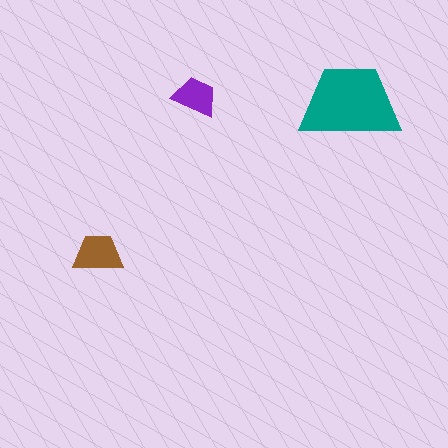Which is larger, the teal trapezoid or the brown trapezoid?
The teal one.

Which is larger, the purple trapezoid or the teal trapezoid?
The teal one.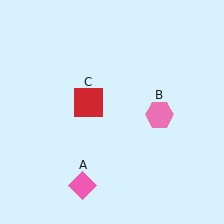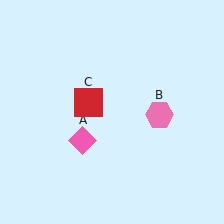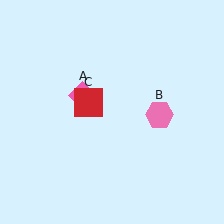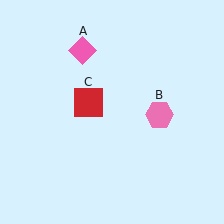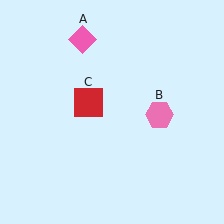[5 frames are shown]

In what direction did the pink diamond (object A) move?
The pink diamond (object A) moved up.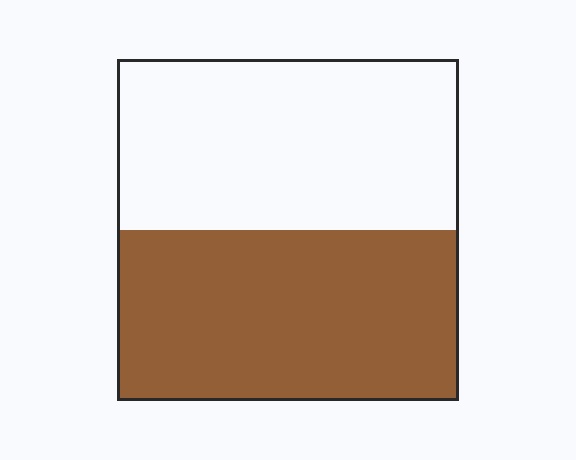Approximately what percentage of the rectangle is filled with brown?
Approximately 50%.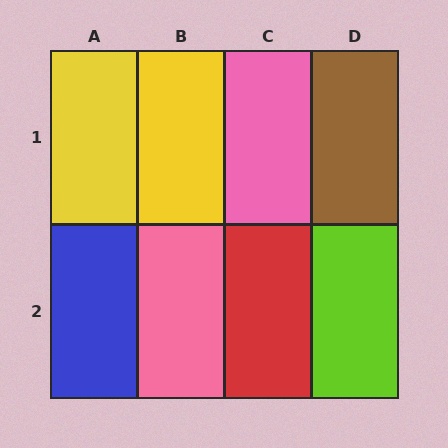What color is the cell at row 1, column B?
Yellow.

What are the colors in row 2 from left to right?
Blue, pink, red, lime.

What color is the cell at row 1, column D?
Brown.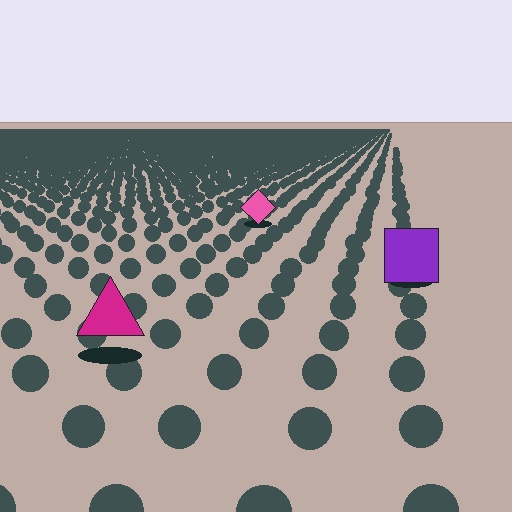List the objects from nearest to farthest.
From nearest to farthest: the magenta triangle, the purple square, the pink diamond.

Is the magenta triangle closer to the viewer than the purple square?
Yes. The magenta triangle is closer — you can tell from the texture gradient: the ground texture is coarser near it.